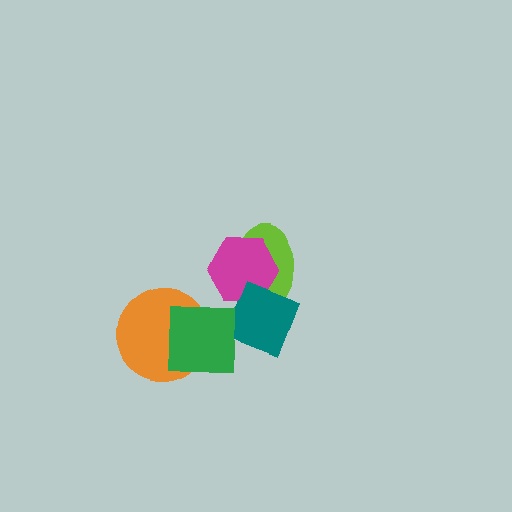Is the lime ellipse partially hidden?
Yes, it is partially covered by another shape.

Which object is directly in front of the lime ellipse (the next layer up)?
The magenta hexagon is directly in front of the lime ellipse.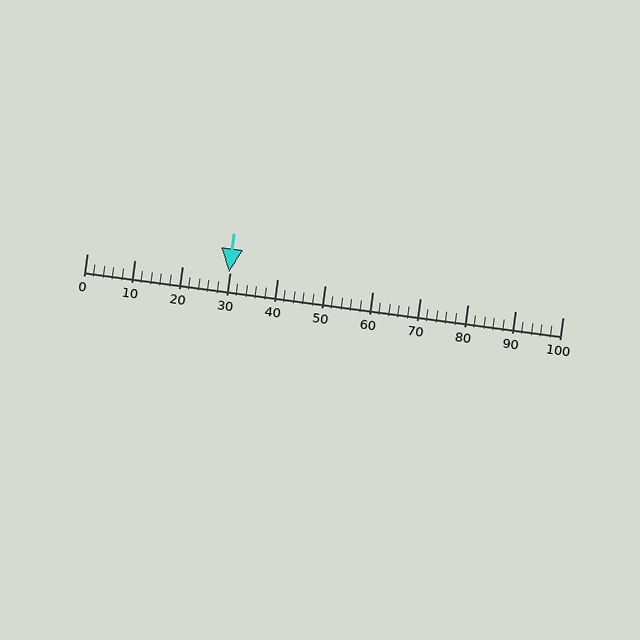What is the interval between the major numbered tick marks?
The major tick marks are spaced 10 units apart.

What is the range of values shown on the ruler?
The ruler shows values from 0 to 100.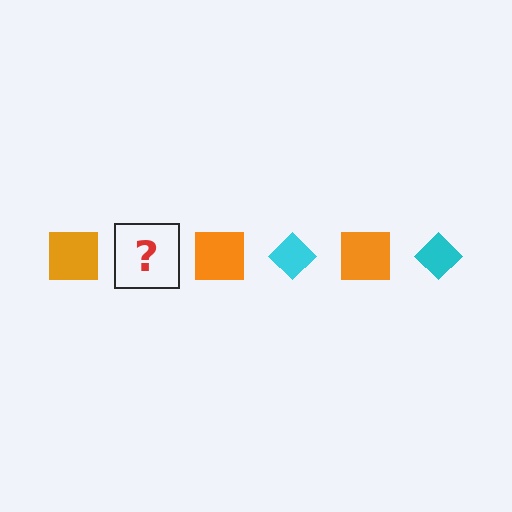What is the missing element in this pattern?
The missing element is a cyan diamond.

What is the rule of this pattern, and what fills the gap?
The rule is that the pattern alternates between orange square and cyan diamond. The gap should be filled with a cyan diamond.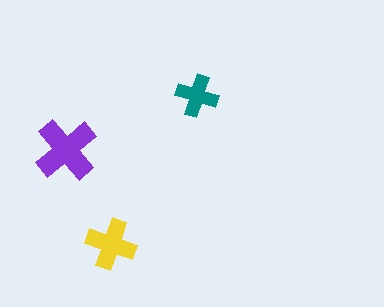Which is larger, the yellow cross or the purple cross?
The purple one.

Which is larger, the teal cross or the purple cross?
The purple one.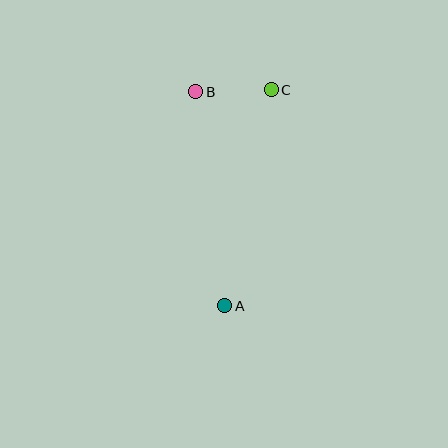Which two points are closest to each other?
Points B and C are closest to each other.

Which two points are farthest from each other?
Points A and C are farthest from each other.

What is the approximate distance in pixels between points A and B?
The distance between A and B is approximately 216 pixels.